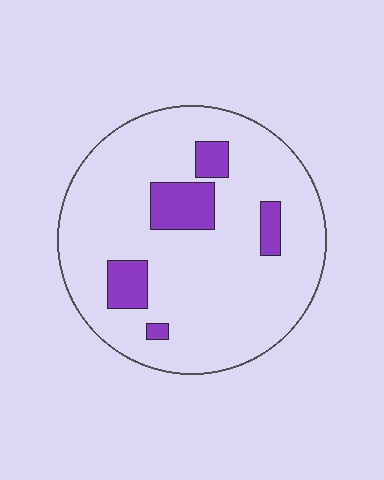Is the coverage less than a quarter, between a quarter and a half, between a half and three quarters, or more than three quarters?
Less than a quarter.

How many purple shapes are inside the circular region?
5.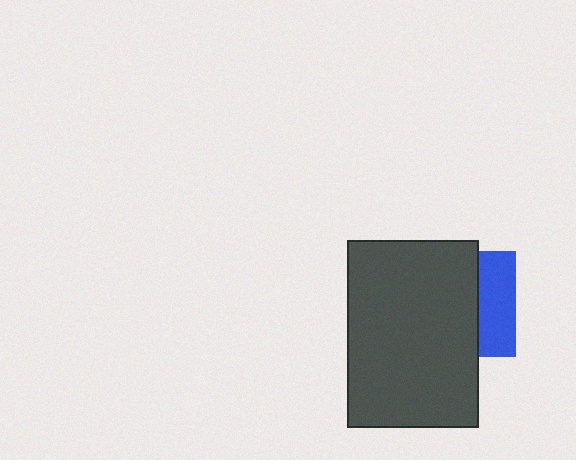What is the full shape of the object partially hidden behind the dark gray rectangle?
The partially hidden object is a blue square.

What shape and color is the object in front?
The object in front is a dark gray rectangle.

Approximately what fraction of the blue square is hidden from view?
Roughly 66% of the blue square is hidden behind the dark gray rectangle.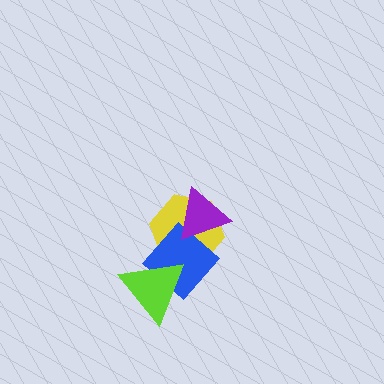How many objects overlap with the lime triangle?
2 objects overlap with the lime triangle.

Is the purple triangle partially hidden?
No, no other shape covers it.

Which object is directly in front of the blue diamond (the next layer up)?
The purple triangle is directly in front of the blue diamond.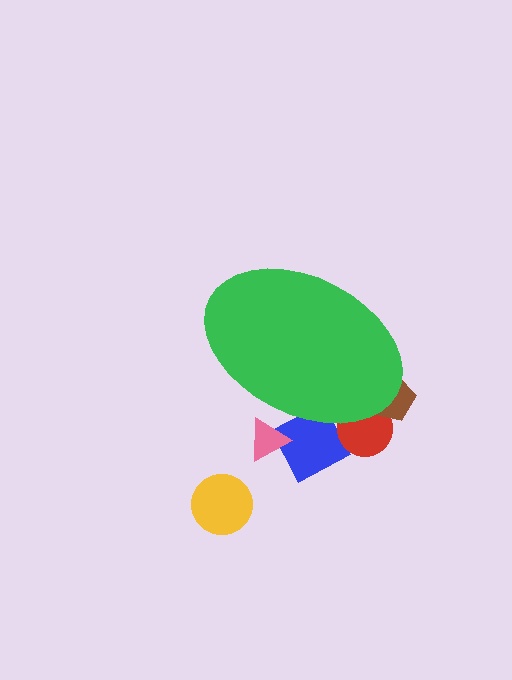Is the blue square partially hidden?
Yes, the blue square is partially hidden behind the green ellipse.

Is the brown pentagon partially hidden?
Yes, the brown pentagon is partially hidden behind the green ellipse.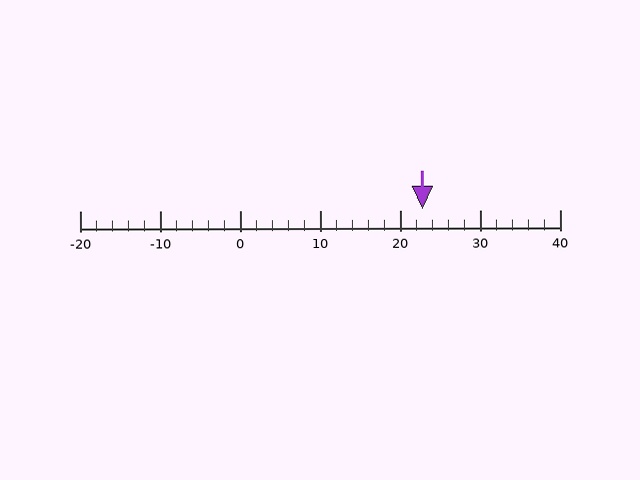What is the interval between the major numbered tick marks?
The major tick marks are spaced 10 units apart.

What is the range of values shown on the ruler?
The ruler shows values from -20 to 40.